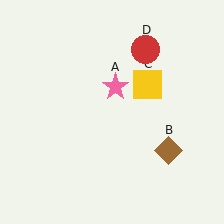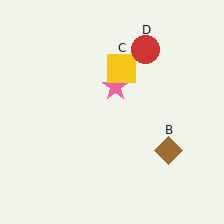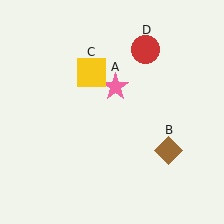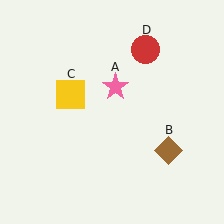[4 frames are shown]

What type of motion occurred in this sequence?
The yellow square (object C) rotated counterclockwise around the center of the scene.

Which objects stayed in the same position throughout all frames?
Pink star (object A) and brown diamond (object B) and red circle (object D) remained stationary.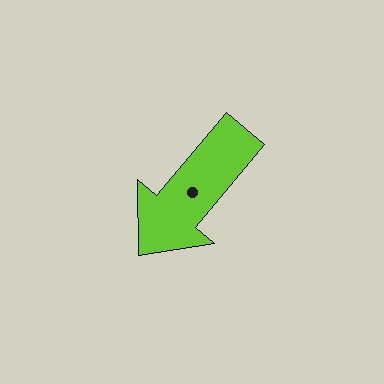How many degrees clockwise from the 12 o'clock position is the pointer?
Approximately 220 degrees.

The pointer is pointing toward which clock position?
Roughly 7 o'clock.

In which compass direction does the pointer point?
Southwest.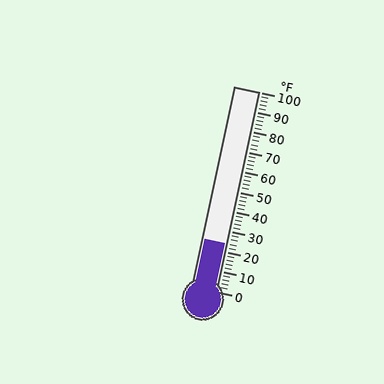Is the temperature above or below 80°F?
The temperature is below 80°F.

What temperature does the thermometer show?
The thermometer shows approximately 24°F.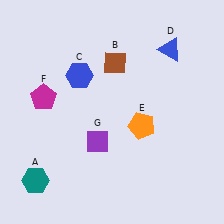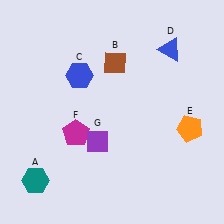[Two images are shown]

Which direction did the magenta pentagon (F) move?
The magenta pentagon (F) moved down.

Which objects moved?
The objects that moved are: the orange pentagon (E), the magenta pentagon (F).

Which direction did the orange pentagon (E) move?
The orange pentagon (E) moved right.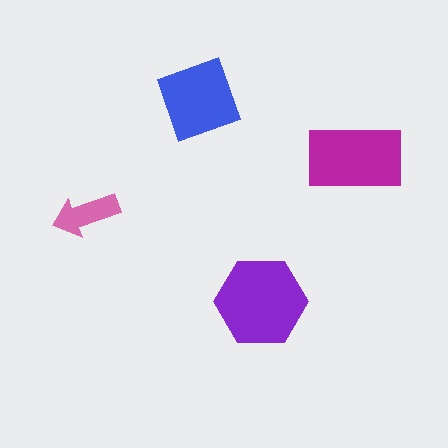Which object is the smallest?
The pink arrow.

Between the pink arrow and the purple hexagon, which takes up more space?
The purple hexagon.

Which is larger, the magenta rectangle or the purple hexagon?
The purple hexagon.